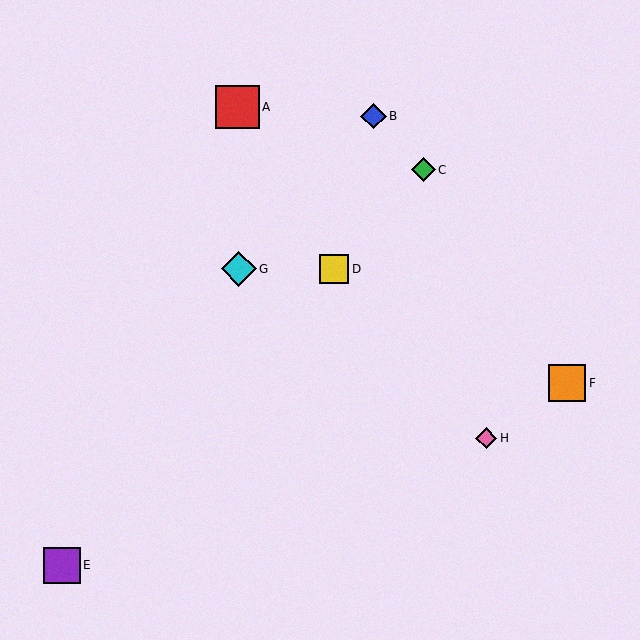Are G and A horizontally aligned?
No, G is at y≈269 and A is at y≈107.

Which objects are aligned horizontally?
Objects D, G are aligned horizontally.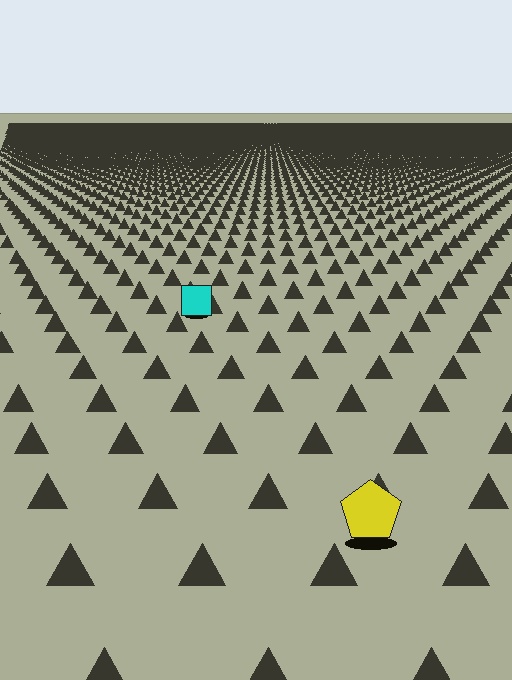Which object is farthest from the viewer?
The cyan square is farthest from the viewer. It appears smaller and the ground texture around it is denser.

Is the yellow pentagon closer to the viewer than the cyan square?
Yes. The yellow pentagon is closer — you can tell from the texture gradient: the ground texture is coarser near it.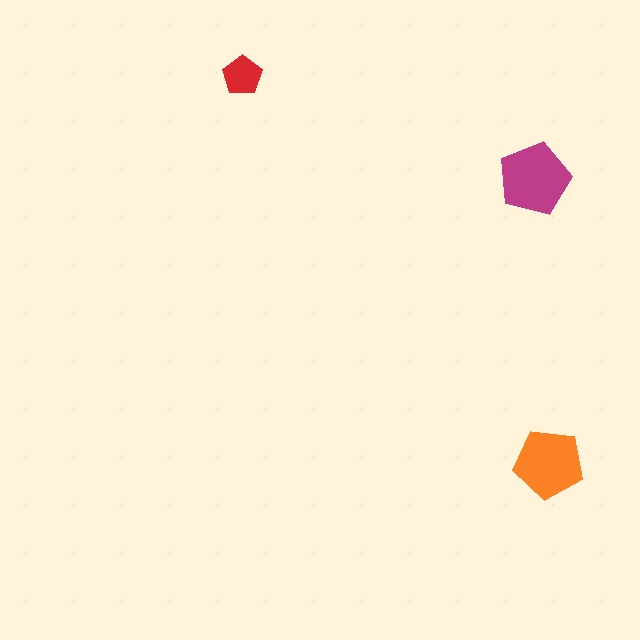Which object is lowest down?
The orange pentagon is bottommost.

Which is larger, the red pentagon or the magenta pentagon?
The magenta one.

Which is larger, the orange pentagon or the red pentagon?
The orange one.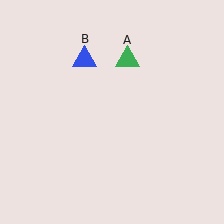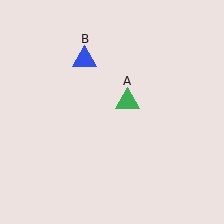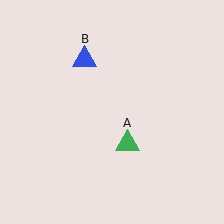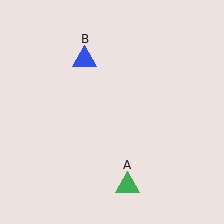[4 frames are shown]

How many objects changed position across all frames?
1 object changed position: green triangle (object A).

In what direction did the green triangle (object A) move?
The green triangle (object A) moved down.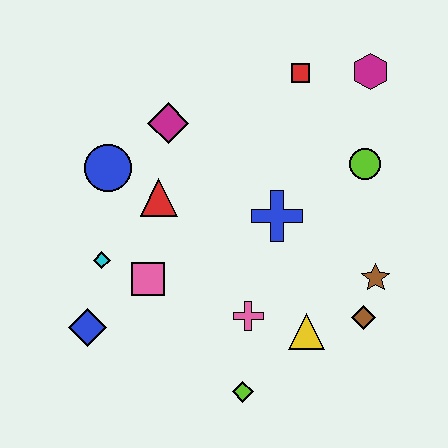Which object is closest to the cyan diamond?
The pink square is closest to the cyan diamond.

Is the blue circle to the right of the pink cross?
No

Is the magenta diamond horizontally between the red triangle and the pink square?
No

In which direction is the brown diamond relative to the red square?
The brown diamond is below the red square.